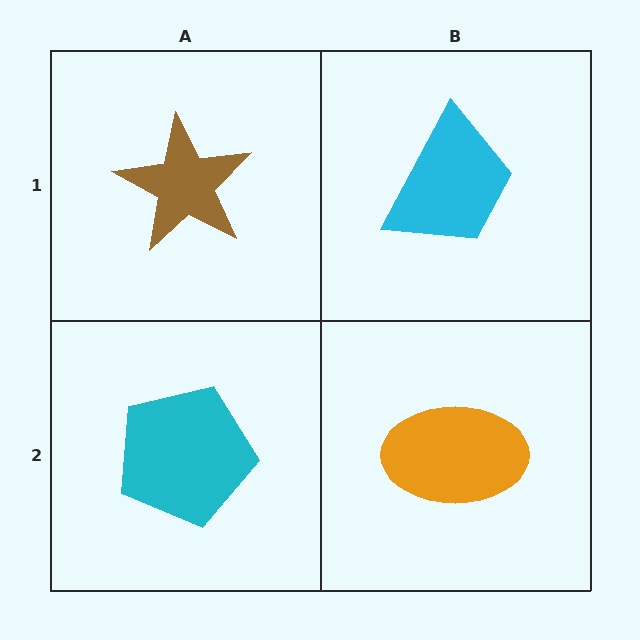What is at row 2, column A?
A cyan pentagon.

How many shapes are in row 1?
2 shapes.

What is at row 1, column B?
A cyan trapezoid.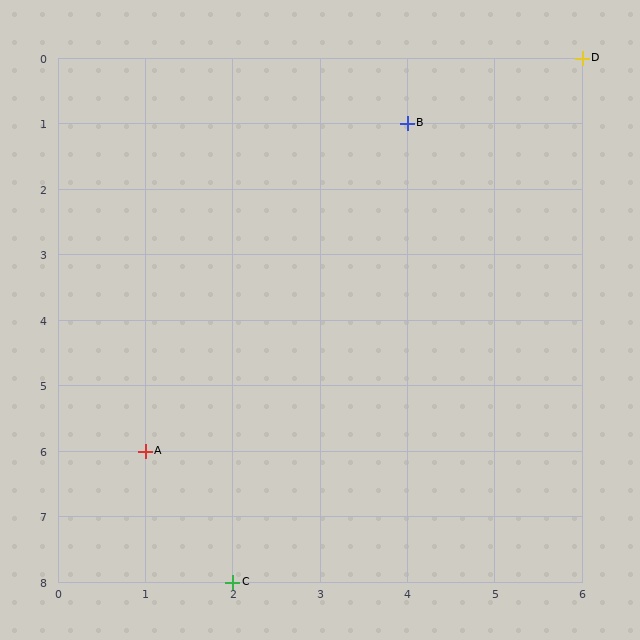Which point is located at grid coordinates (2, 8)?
Point C is at (2, 8).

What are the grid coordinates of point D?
Point D is at grid coordinates (6, 0).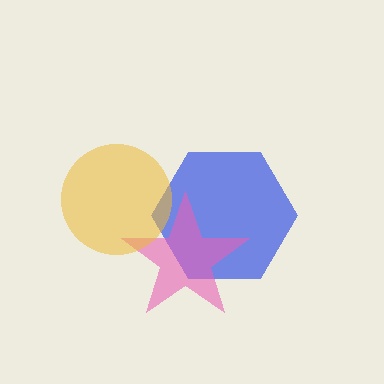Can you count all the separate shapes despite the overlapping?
Yes, there are 3 separate shapes.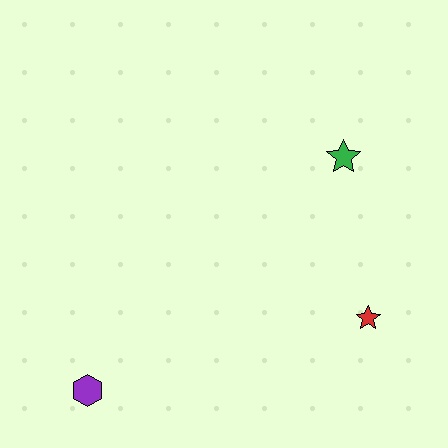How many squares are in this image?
There are no squares.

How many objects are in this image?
There are 3 objects.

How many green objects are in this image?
There is 1 green object.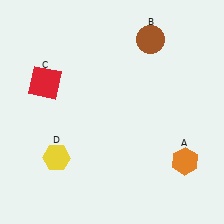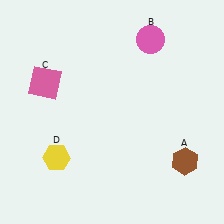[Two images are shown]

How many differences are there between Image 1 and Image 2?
There are 3 differences between the two images.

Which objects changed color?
A changed from orange to brown. B changed from brown to pink. C changed from red to pink.